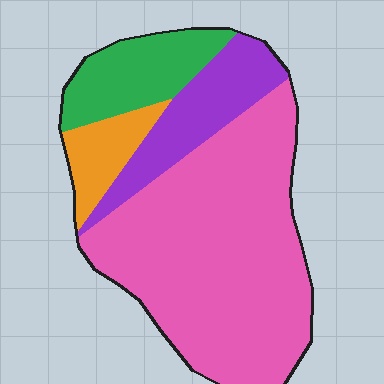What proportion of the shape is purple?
Purple covers roughly 15% of the shape.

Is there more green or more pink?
Pink.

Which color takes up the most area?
Pink, at roughly 60%.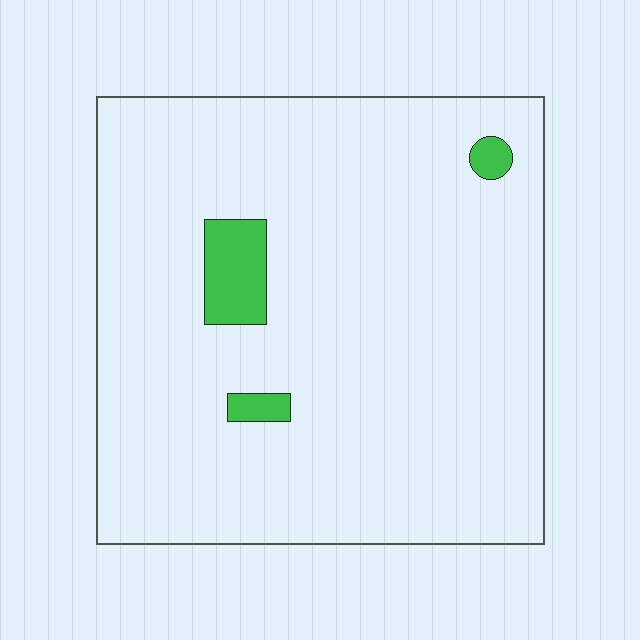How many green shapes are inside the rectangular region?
3.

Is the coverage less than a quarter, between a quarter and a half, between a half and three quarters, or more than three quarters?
Less than a quarter.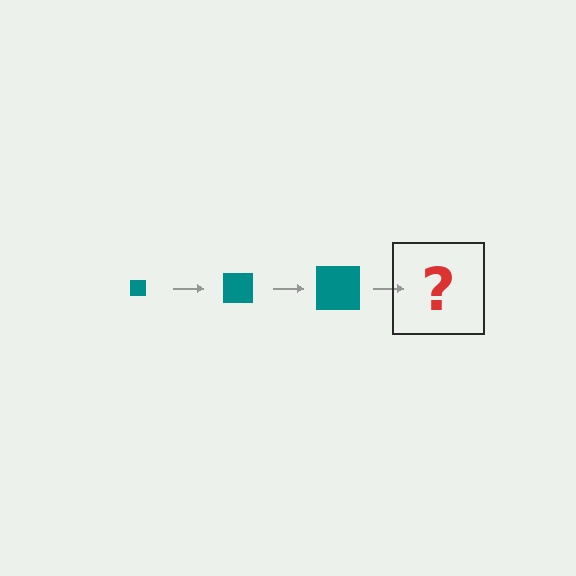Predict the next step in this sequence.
The next step is a teal square, larger than the previous one.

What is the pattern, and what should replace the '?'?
The pattern is that the square gets progressively larger each step. The '?' should be a teal square, larger than the previous one.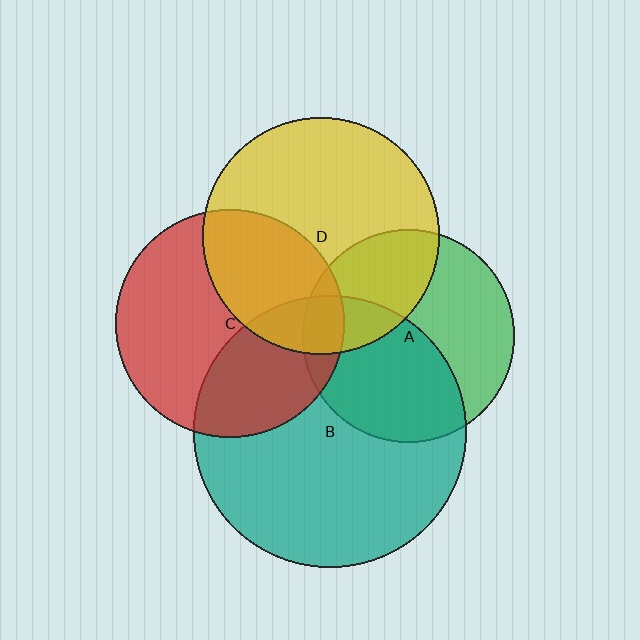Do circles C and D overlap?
Yes.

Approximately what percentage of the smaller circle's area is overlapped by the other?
Approximately 35%.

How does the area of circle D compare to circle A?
Approximately 1.2 times.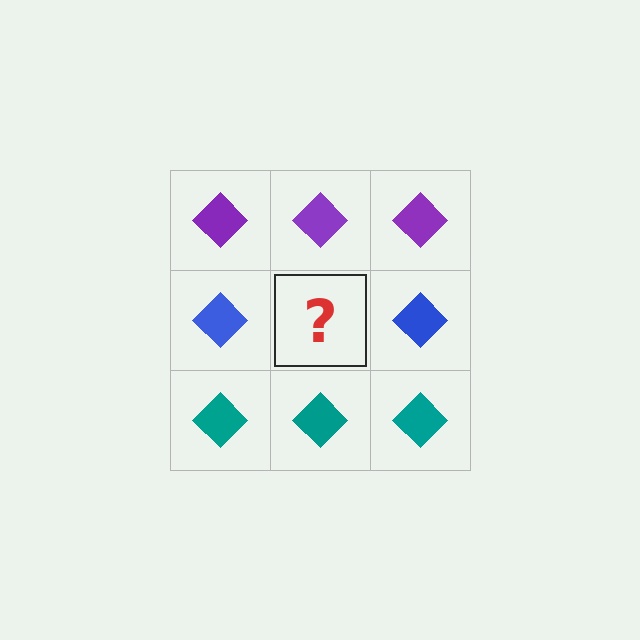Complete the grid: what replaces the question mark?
The question mark should be replaced with a blue diamond.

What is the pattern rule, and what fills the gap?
The rule is that each row has a consistent color. The gap should be filled with a blue diamond.